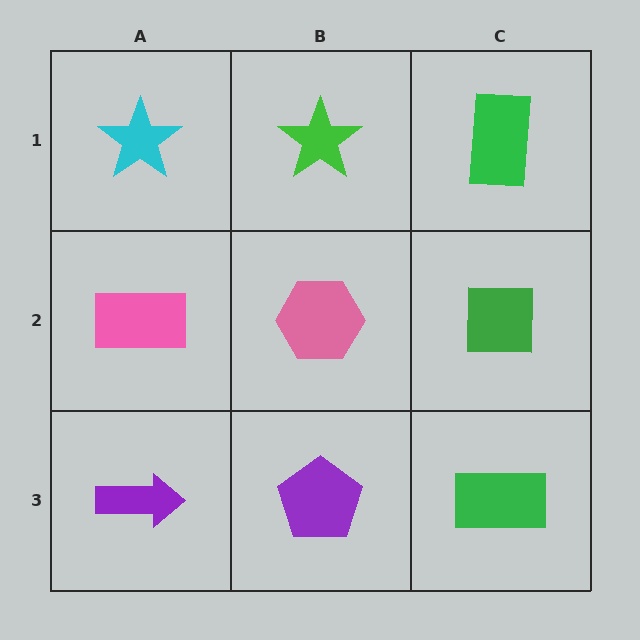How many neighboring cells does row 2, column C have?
3.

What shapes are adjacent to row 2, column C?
A green rectangle (row 1, column C), a green rectangle (row 3, column C), a pink hexagon (row 2, column B).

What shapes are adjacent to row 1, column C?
A green square (row 2, column C), a green star (row 1, column B).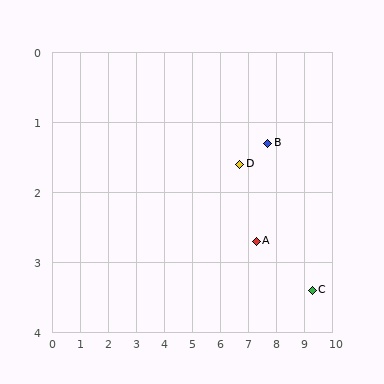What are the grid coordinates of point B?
Point B is at approximately (7.7, 1.3).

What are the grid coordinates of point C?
Point C is at approximately (9.3, 3.4).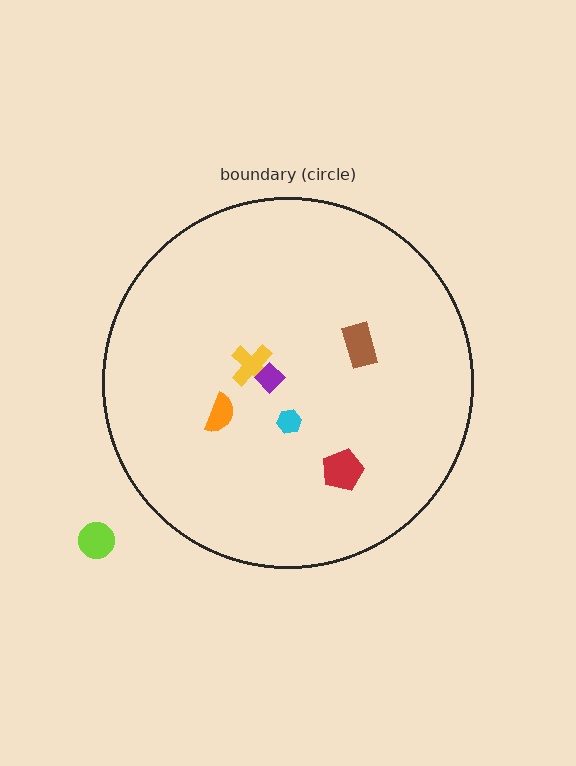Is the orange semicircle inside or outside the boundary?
Inside.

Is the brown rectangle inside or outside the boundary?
Inside.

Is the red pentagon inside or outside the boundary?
Inside.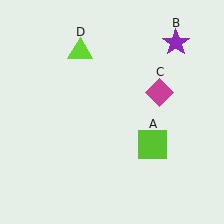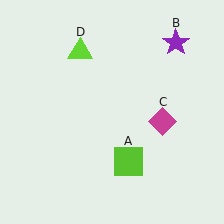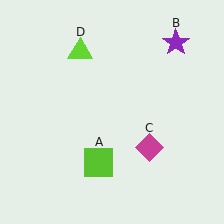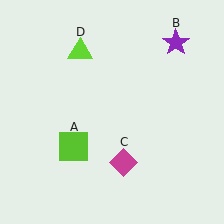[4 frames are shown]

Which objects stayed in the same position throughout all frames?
Purple star (object B) and lime triangle (object D) remained stationary.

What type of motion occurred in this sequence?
The lime square (object A), magenta diamond (object C) rotated clockwise around the center of the scene.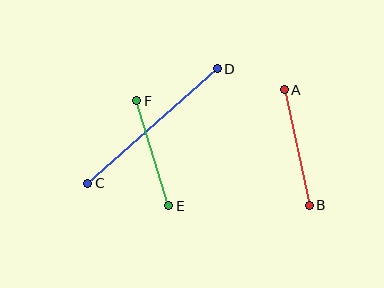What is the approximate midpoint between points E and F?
The midpoint is at approximately (153, 153) pixels.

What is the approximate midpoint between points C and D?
The midpoint is at approximately (152, 126) pixels.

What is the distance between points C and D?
The distance is approximately 173 pixels.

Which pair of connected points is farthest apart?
Points C and D are farthest apart.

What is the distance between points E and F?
The distance is approximately 110 pixels.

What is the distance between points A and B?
The distance is approximately 118 pixels.